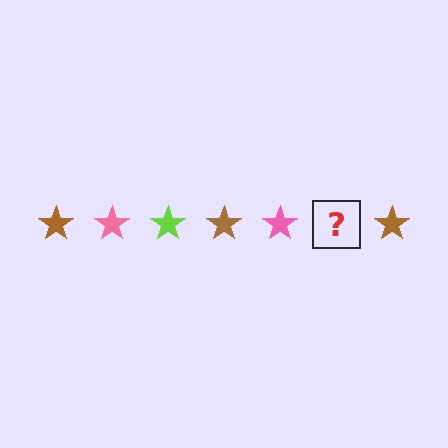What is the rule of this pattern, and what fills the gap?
The rule is that the pattern cycles through brown, pink, lime stars. The gap should be filled with a lime star.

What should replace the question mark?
The question mark should be replaced with a lime star.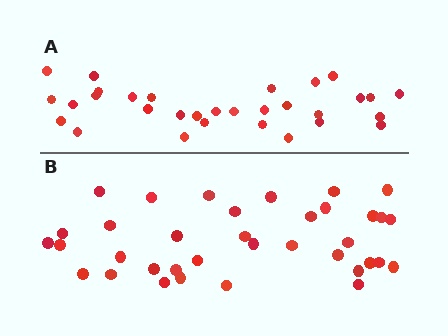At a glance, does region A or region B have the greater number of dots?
Region B (the bottom region) has more dots.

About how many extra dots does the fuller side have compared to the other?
Region B has about 5 more dots than region A.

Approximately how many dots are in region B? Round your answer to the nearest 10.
About 40 dots. (The exact count is 36, which rounds to 40.)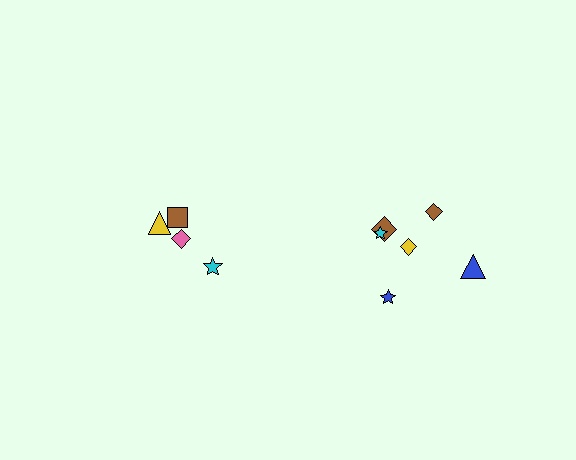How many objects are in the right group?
There are 6 objects.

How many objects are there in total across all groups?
There are 10 objects.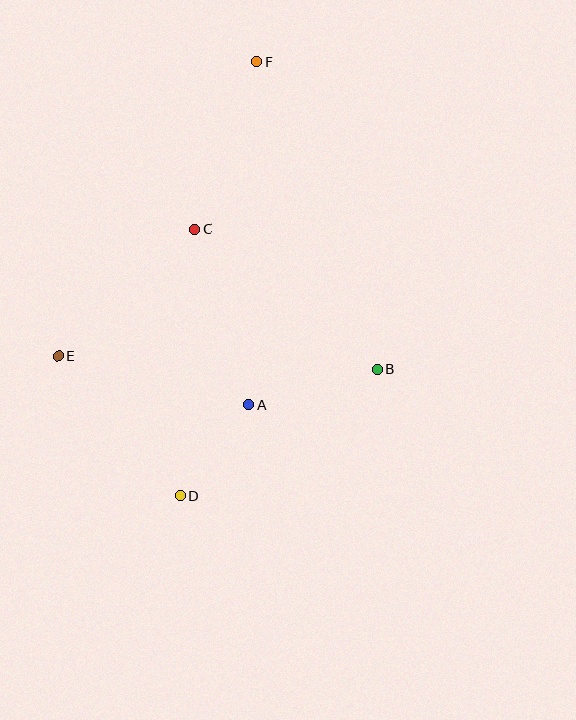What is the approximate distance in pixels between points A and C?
The distance between A and C is approximately 184 pixels.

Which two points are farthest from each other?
Points D and F are farthest from each other.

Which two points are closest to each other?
Points A and D are closest to each other.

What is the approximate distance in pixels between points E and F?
The distance between E and F is approximately 355 pixels.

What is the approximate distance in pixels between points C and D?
The distance between C and D is approximately 267 pixels.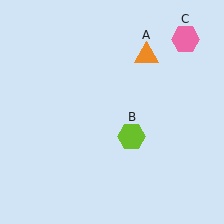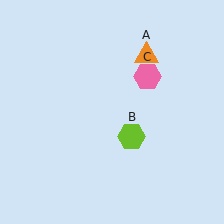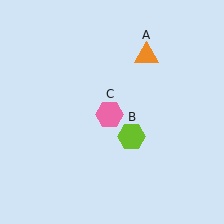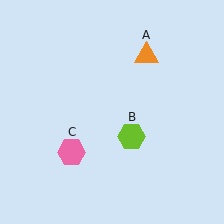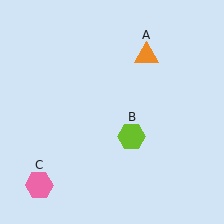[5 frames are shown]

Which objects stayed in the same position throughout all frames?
Orange triangle (object A) and lime hexagon (object B) remained stationary.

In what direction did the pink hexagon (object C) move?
The pink hexagon (object C) moved down and to the left.